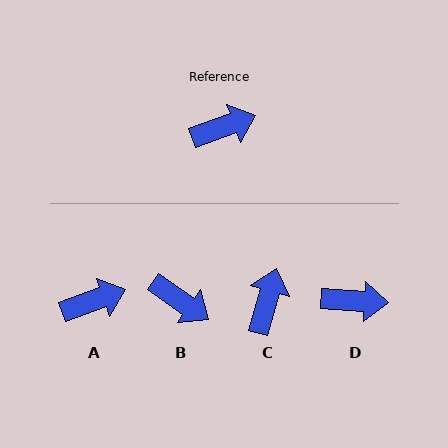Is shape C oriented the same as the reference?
No, it is off by about 54 degrees.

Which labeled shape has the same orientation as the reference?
A.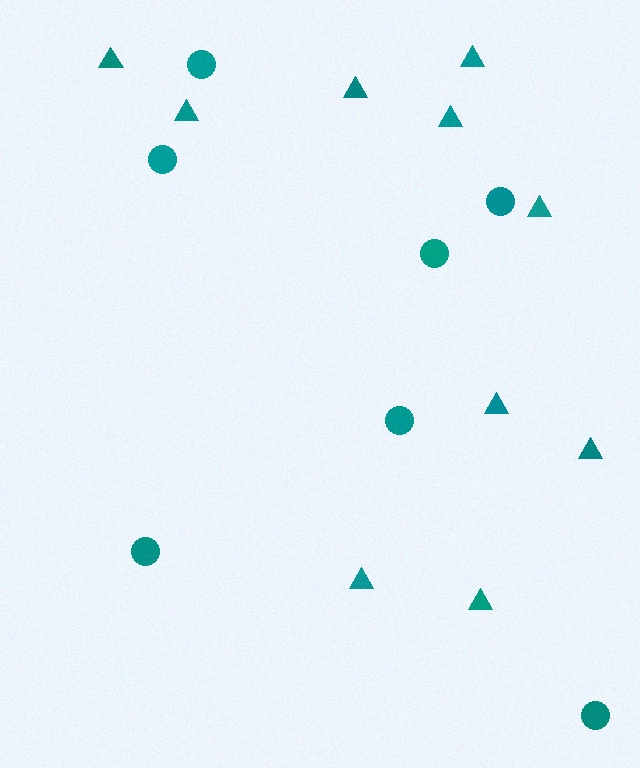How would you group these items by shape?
There are 2 groups: one group of circles (7) and one group of triangles (10).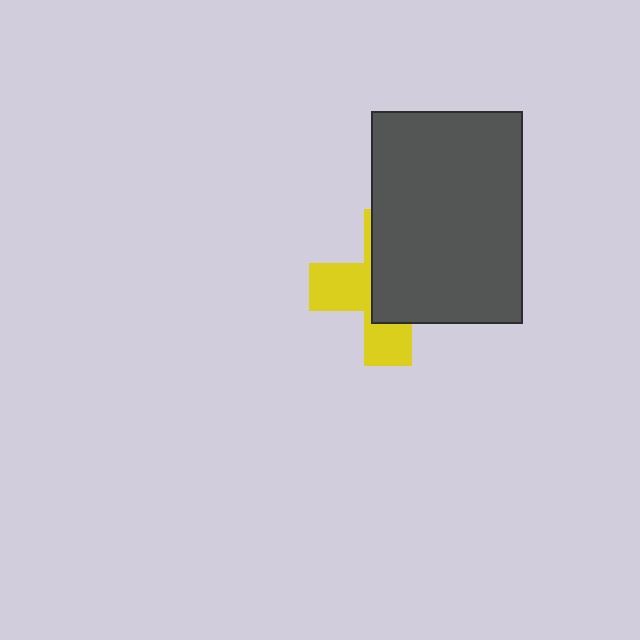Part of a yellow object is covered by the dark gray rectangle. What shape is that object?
It is a cross.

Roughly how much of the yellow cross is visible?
A small part of it is visible (roughly 43%).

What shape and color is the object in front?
The object in front is a dark gray rectangle.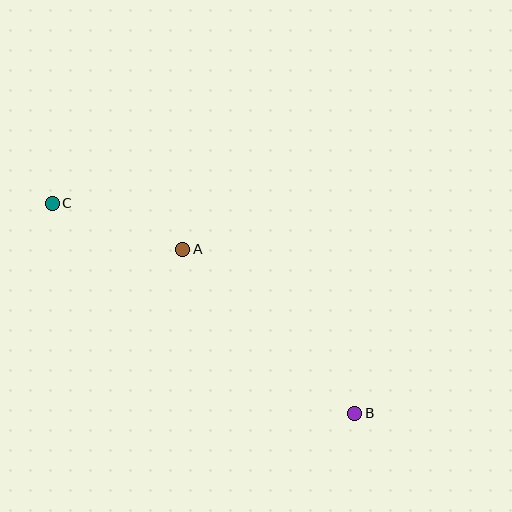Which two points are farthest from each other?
Points B and C are farthest from each other.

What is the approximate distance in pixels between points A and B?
The distance between A and B is approximately 238 pixels.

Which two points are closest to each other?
Points A and C are closest to each other.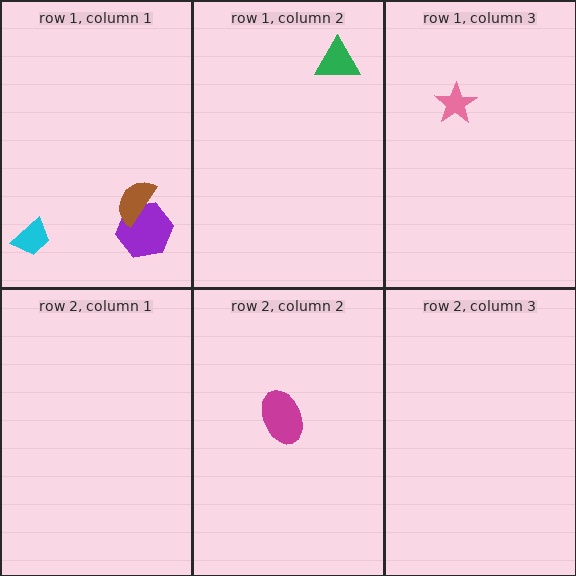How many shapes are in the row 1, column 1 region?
3.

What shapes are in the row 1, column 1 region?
The purple hexagon, the cyan trapezoid, the brown semicircle.